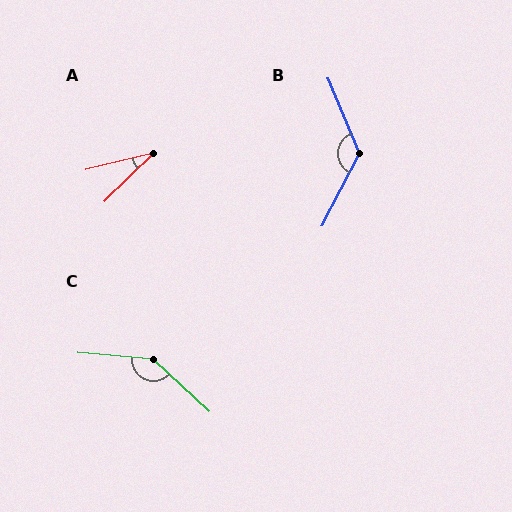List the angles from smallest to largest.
A (31°), B (130°), C (142°).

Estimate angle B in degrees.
Approximately 130 degrees.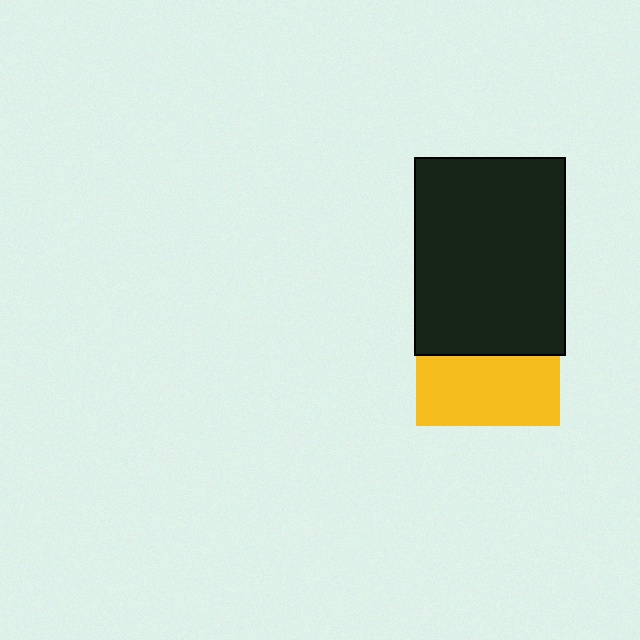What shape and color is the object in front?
The object in front is a black rectangle.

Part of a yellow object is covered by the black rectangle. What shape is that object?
It is a square.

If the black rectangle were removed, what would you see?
You would see the complete yellow square.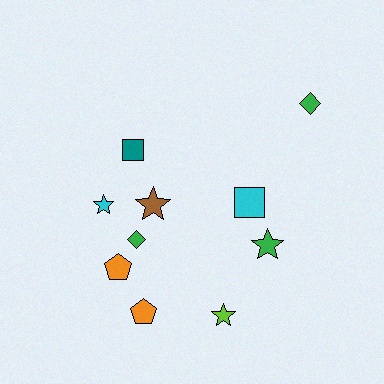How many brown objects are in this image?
There is 1 brown object.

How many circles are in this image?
There are no circles.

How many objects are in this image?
There are 10 objects.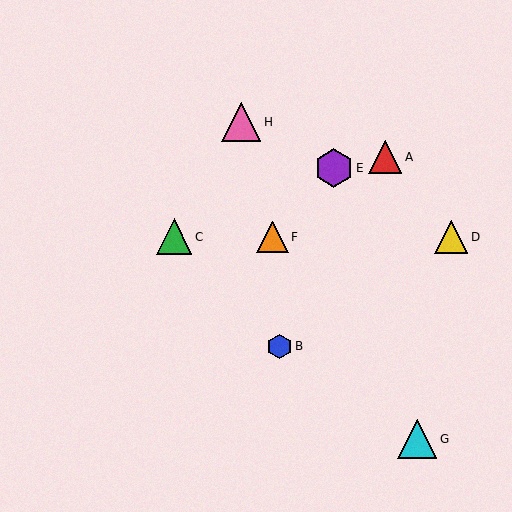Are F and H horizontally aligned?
No, F is at y≈237 and H is at y≈122.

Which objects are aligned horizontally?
Objects C, D, F are aligned horizontally.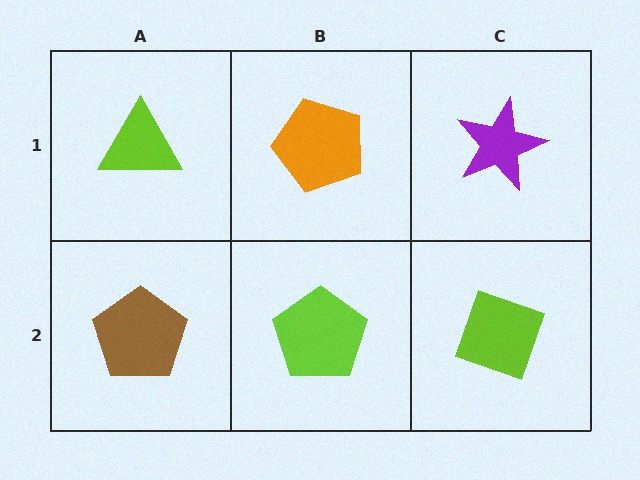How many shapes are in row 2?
3 shapes.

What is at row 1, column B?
An orange pentagon.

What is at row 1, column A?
A lime triangle.